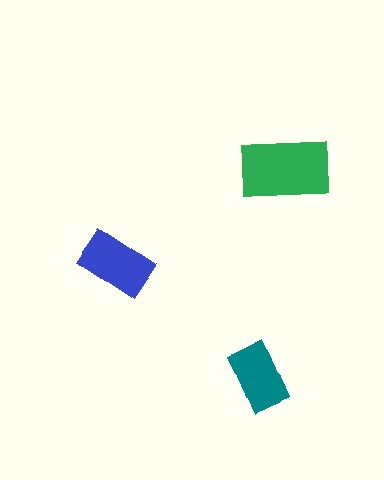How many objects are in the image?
There are 3 objects in the image.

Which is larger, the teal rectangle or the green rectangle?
The green one.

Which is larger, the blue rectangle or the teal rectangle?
The blue one.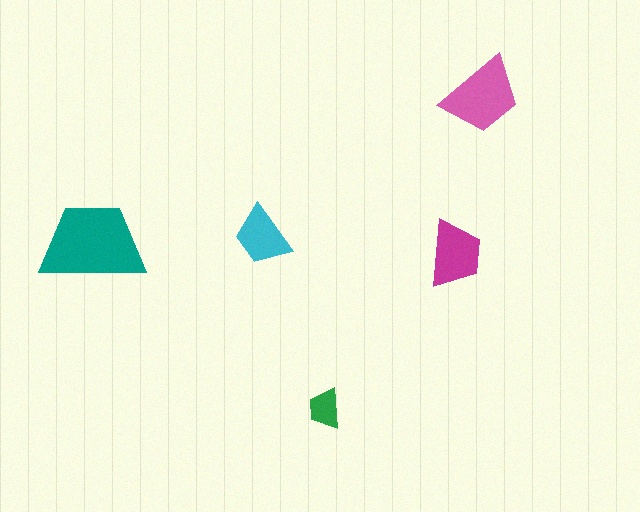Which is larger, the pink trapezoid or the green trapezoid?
The pink one.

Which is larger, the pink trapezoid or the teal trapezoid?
The teal one.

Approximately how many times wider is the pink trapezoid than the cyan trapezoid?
About 1.5 times wider.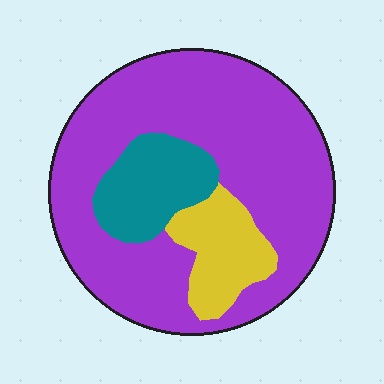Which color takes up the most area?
Purple, at roughly 70%.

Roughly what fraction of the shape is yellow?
Yellow covers about 15% of the shape.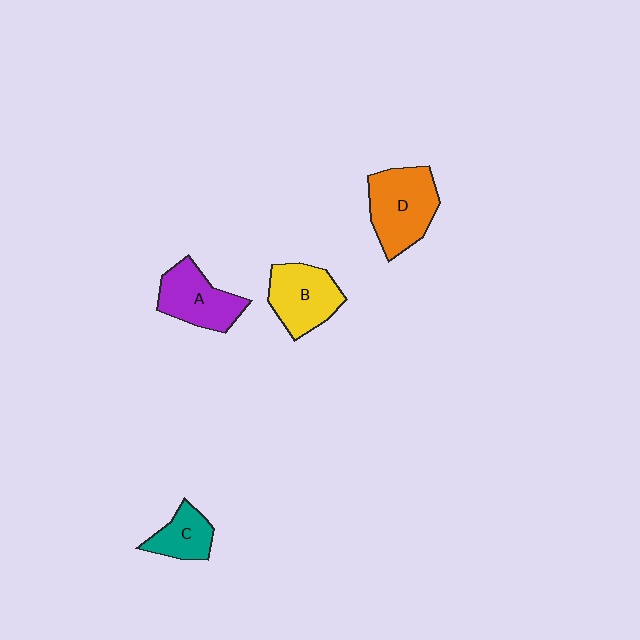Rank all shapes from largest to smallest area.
From largest to smallest: D (orange), B (yellow), A (purple), C (teal).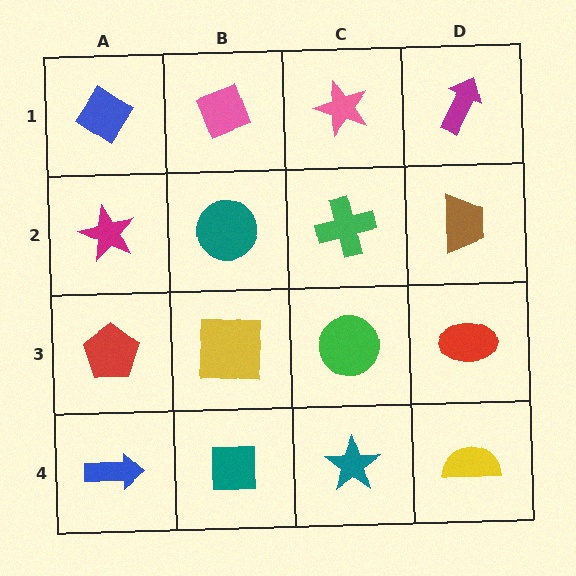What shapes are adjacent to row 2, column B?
A pink diamond (row 1, column B), a yellow square (row 3, column B), a magenta star (row 2, column A), a green cross (row 2, column C).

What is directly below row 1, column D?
A brown trapezoid.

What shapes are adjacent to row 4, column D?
A red ellipse (row 3, column D), a teal star (row 4, column C).